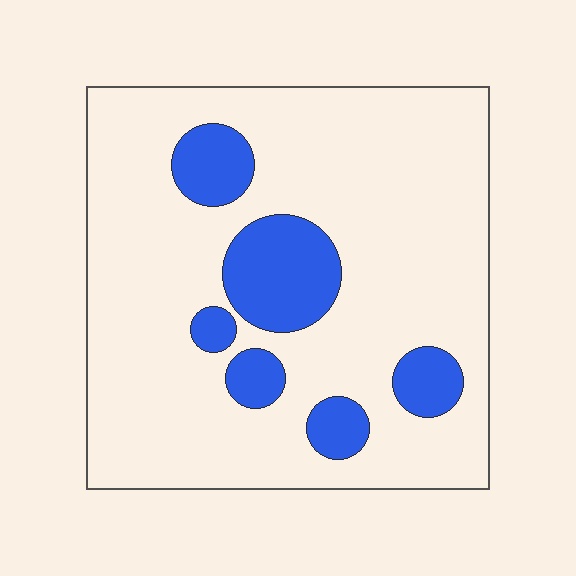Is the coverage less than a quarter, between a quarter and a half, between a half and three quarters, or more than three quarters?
Less than a quarter.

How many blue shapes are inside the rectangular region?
6.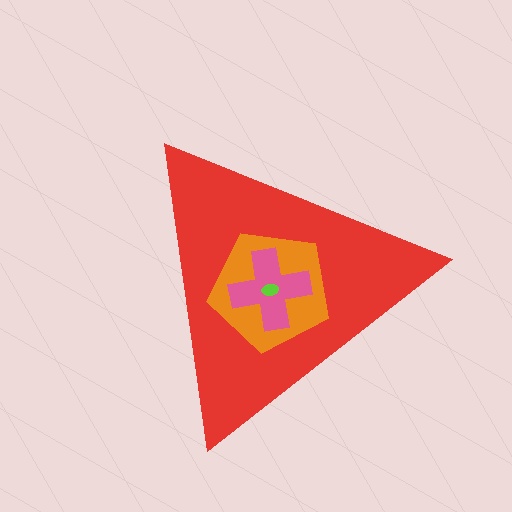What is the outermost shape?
The red triangle.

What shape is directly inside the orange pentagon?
The pink cross.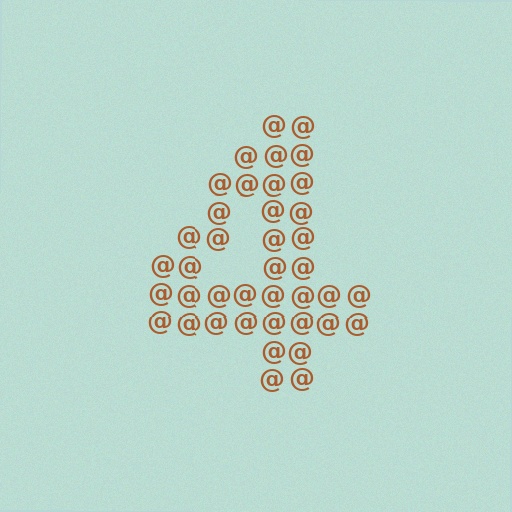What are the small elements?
The small elements are at signs.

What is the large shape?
The large shape is the digit 4.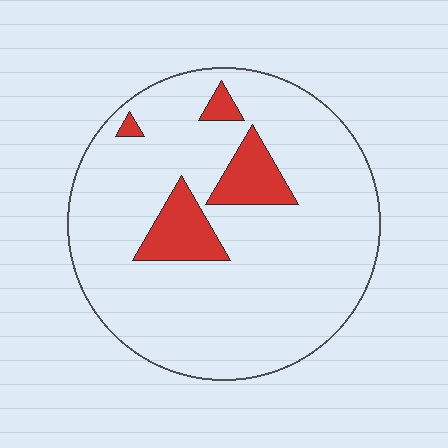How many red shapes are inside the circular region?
4.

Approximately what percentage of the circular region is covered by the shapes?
Approximately 10%.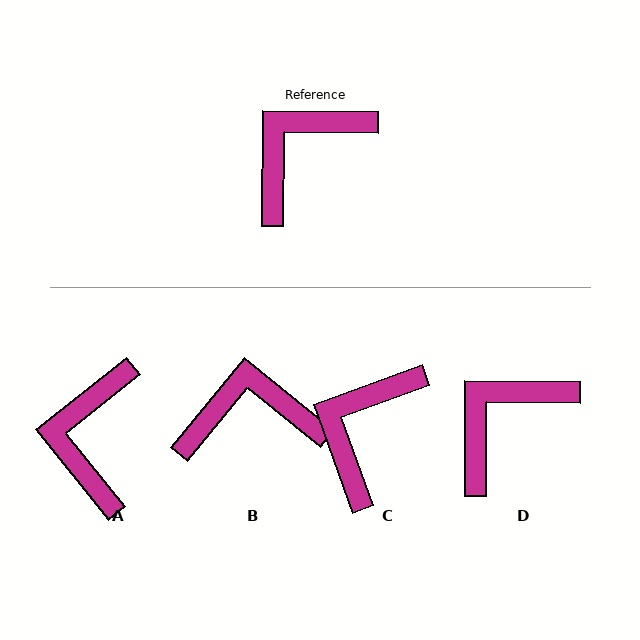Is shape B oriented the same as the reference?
No, it is off by about 39 degrees.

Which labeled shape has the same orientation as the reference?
D.